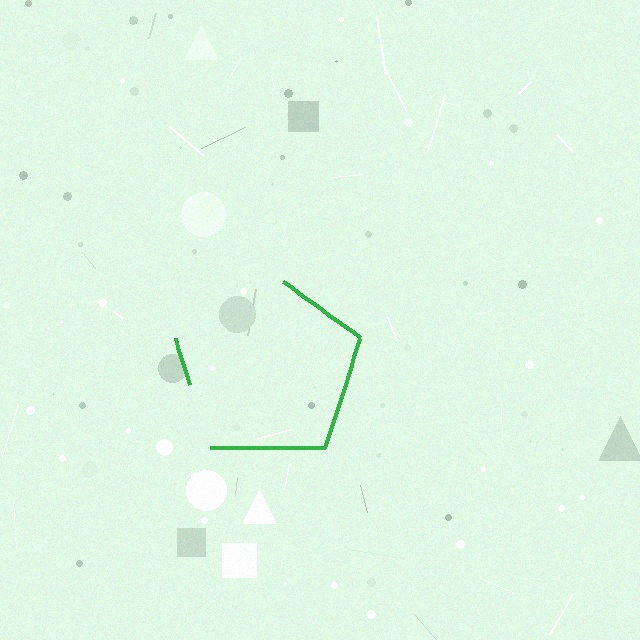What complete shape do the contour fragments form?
The contour fragments form a pentagon.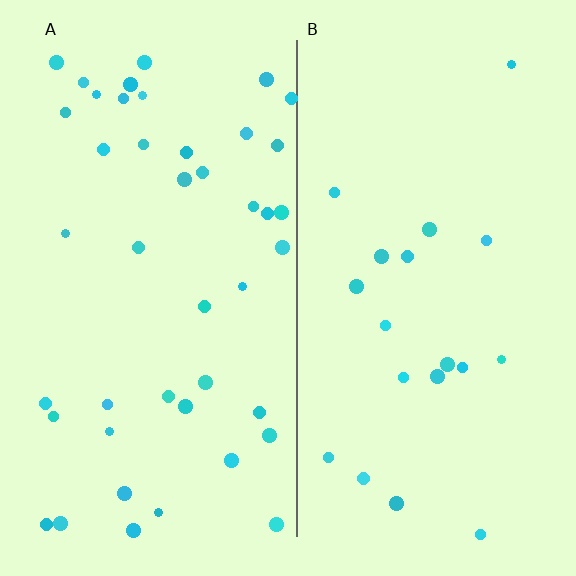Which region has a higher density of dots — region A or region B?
A (the left).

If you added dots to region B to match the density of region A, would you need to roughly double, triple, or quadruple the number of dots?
Approximately double.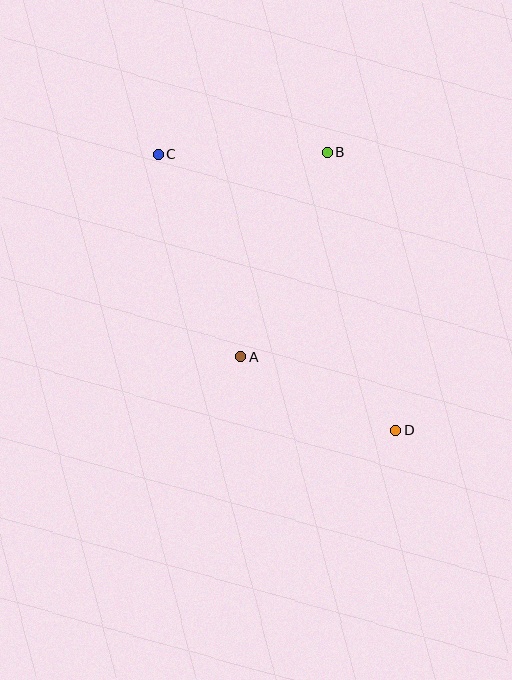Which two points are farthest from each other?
Points C and D are farthest from each other.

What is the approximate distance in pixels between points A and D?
The distance between A and D is approximately 171 pixels.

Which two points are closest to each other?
Points B and C are closest to each other.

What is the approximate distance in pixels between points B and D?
The distance between B and D is approximately 286 pixels.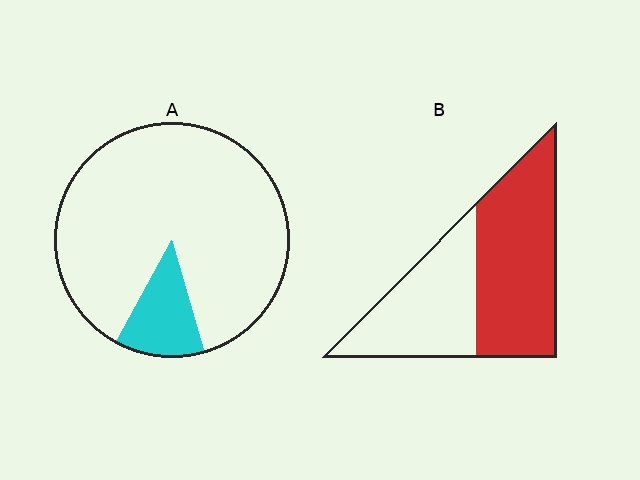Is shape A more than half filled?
No.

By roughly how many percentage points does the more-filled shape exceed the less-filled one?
By roughly 45 percentage points (B over A).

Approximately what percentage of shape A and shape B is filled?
A is approximately 15% and B is approximately 55%.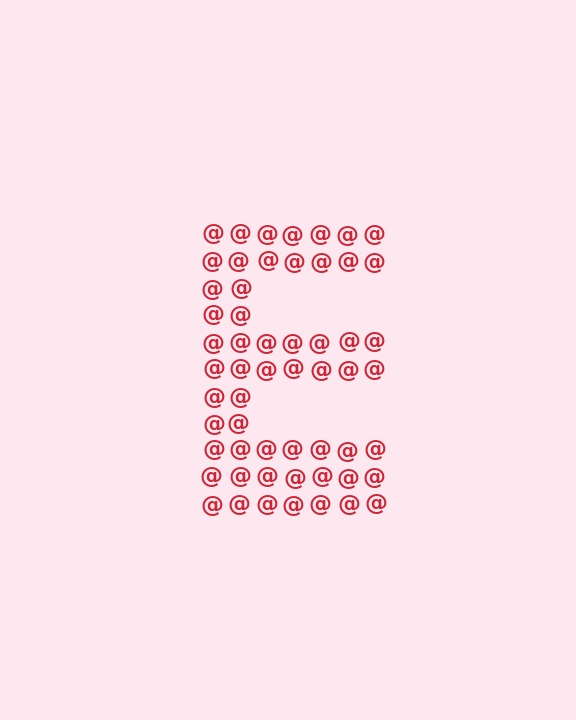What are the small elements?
The small elements are at signs.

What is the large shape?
The large shape is the letter E.